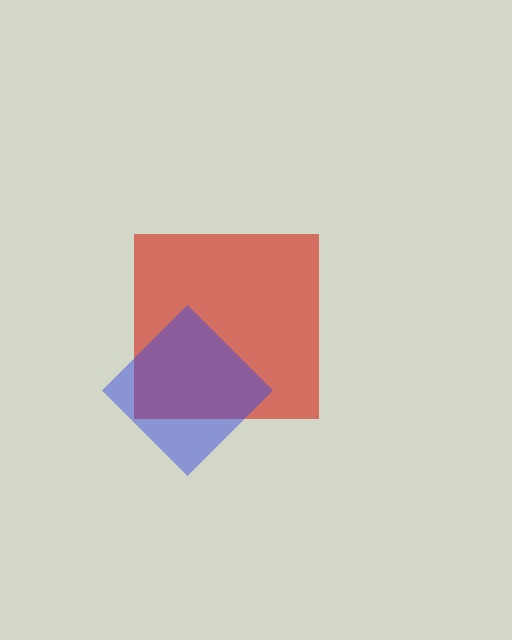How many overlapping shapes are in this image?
There are 2 overlapping shapes in the image.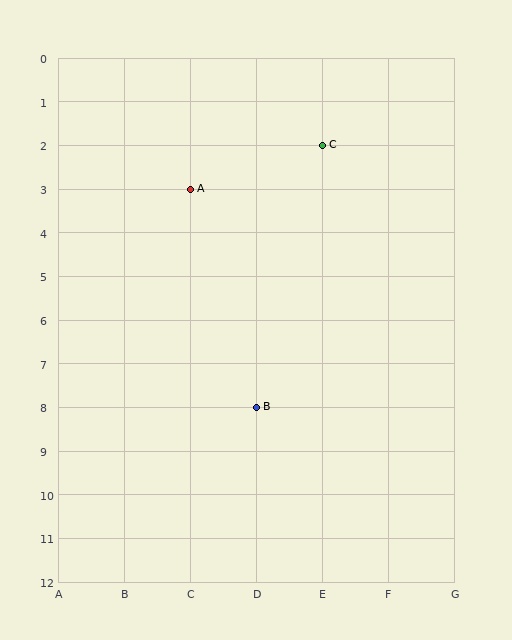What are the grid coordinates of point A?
Point A is at grid coordinates (C, 3).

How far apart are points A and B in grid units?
Points A and B are 1 column and 5 rows apart (about 5.1 grid units diagonally).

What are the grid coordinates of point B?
Point B is at grid coordinates (D, 8).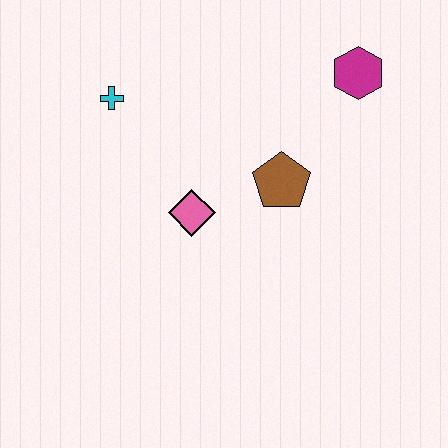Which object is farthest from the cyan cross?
The magenta hexagon is farthest from the cyan cross.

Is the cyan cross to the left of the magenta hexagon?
Yes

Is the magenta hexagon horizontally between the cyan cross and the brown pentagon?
No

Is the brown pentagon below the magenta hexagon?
Yes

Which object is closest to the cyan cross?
The pink diamond is closest to the cyan cross.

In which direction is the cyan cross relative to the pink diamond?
The cyan cross is above the pink diamond.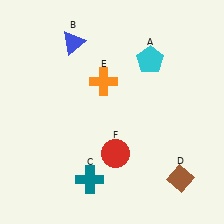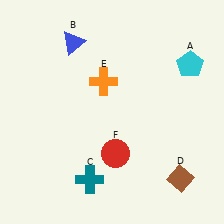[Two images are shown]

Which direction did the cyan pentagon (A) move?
The cyan pentagon (A) moved right.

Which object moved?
The cyan pentagon (A) moved right.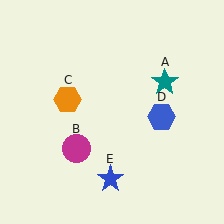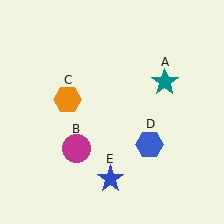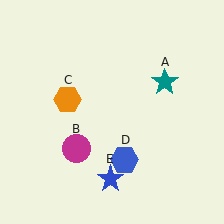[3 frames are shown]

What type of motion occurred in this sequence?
The blue hexagon (object D) rotated clockwise around the center of the scene.